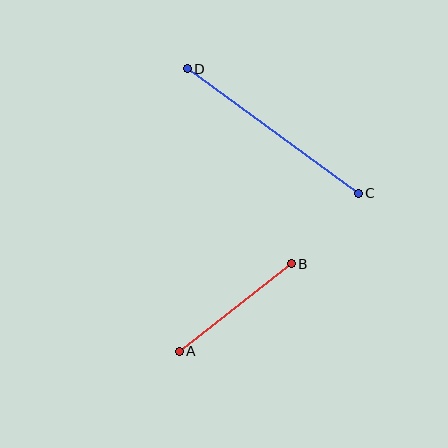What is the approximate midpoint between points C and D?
The midpoint is at approximately (273, 131) pixels.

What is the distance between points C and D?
The distance is approximately 211 pixels.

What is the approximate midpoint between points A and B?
The midpoint is at approximately (235, 308) pixels.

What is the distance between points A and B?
The distance is approximately 142 pixels.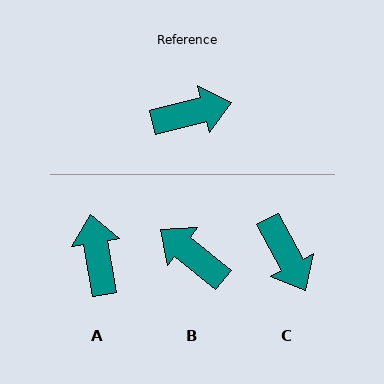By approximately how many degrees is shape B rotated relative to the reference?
Approximately 126 degrees counter-clockwise.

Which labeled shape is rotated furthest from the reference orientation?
B, about 126 degrees away.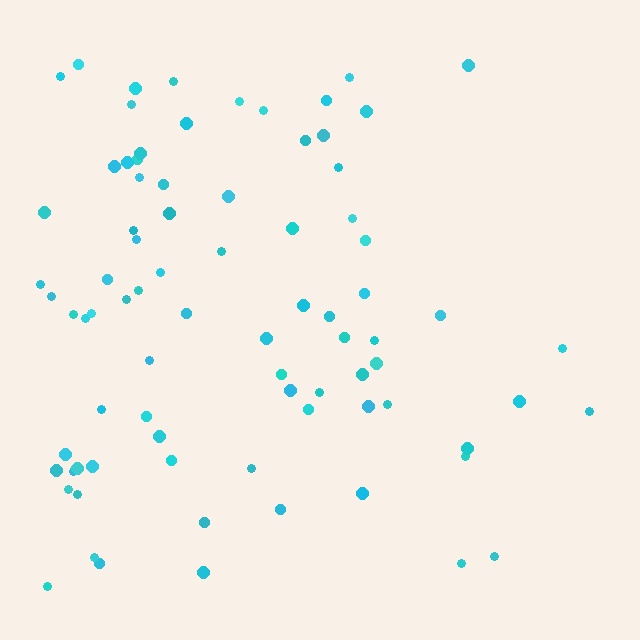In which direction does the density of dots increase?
From right to left, with the left side densest.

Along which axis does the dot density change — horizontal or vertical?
Horizontal.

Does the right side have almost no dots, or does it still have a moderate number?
Still a moderate number, just noticeably fewer than the left.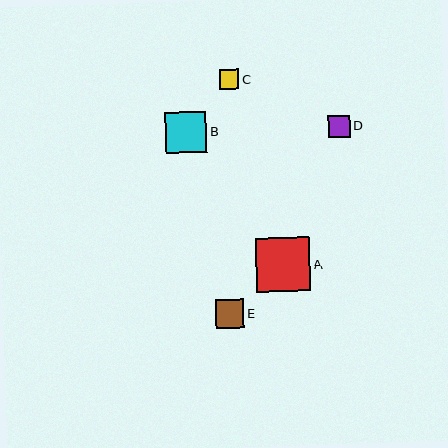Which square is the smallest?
Square C is the smallest with a size of approximately 20 pixels.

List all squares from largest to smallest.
From largest to smallest: A, B, E, D, C.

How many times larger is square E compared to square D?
Square E is approximately 1.3 times the size of square D.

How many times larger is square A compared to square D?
Square A is approximately 2.5 times the size of square D.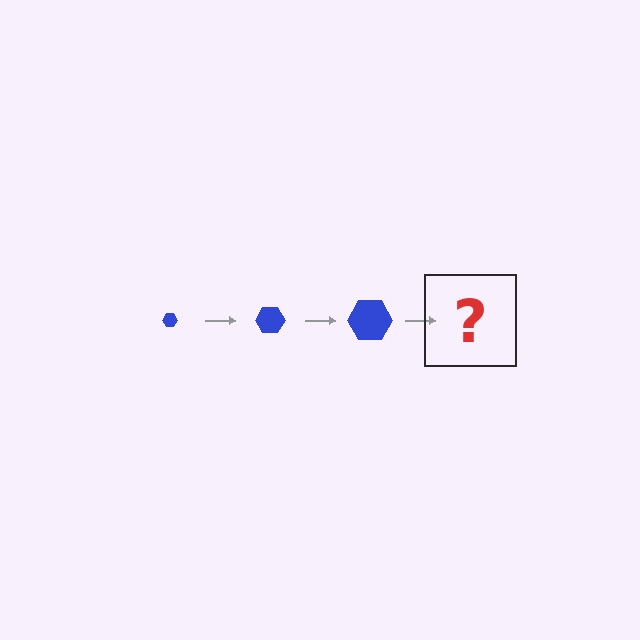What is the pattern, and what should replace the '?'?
The pattern is that the hexagon gets progressively larger each step. The '?' should be a blue hexagon, larger than the previous one.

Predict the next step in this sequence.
The next step is a blue hexagon, larger than the previous one.